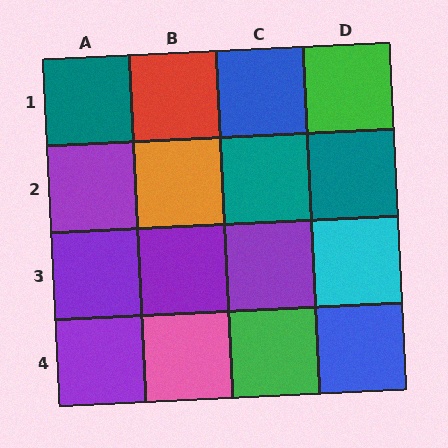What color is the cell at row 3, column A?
Purple.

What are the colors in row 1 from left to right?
Teal, red, blue, green.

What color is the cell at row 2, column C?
Teal.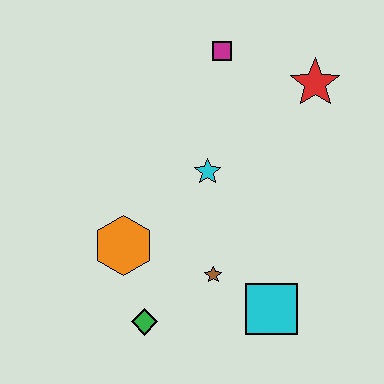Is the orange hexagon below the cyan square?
No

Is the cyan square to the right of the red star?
No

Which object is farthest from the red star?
The green diamond is farthest from the red star.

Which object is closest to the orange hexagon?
The green diamond is closest to the orange hexagon.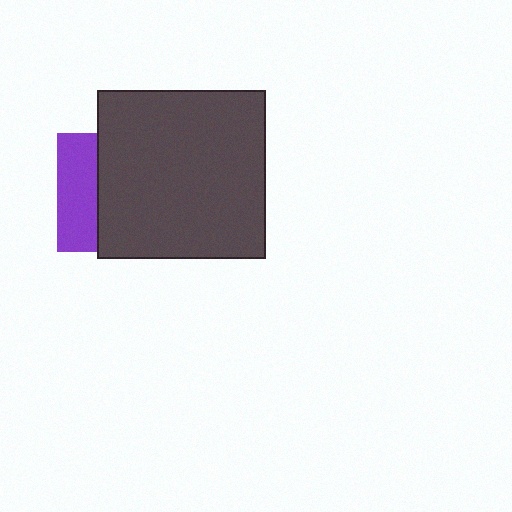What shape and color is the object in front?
The object in front is a dark gray square.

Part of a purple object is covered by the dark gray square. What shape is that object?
It is a square.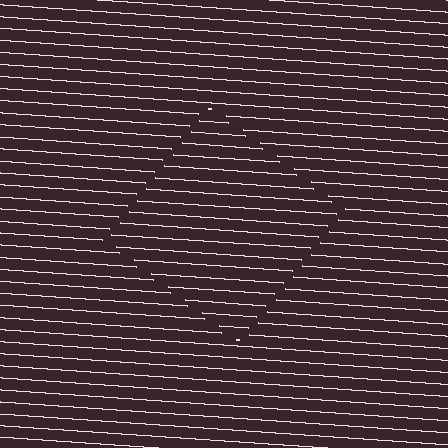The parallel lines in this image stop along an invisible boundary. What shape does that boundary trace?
An illusory square. The interior of the shape contains the same grating, shifted by half a period — the contour is defined by the phase discontinuity where line-ends from the inner and outer gratings abut.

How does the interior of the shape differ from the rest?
The interior of the shape contains the same grating, shifted by half a period — the contour is defined by the phase discontinuity where line-ends from the inner and outer gratings abut.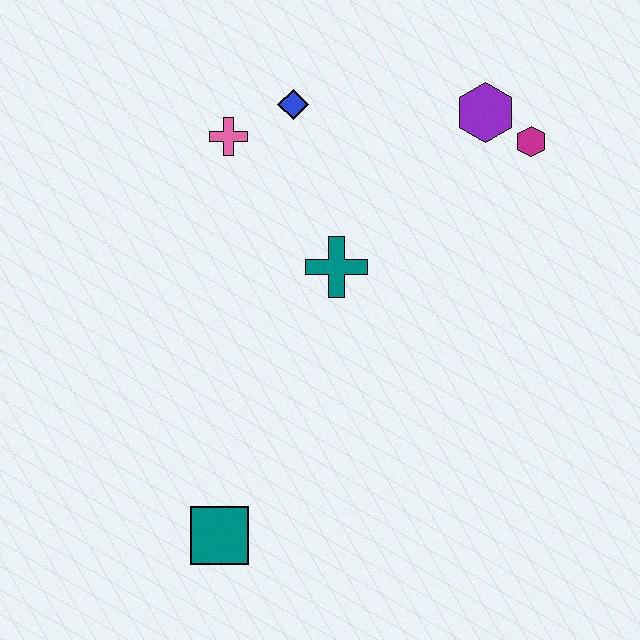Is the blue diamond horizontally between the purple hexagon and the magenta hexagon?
No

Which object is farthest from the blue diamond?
The teal square is farthest from the blue diamond.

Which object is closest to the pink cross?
The blue diamond is closest to the pink cross.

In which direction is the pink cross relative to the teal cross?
The pink cross is above the teal cross.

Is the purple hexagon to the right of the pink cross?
Yes